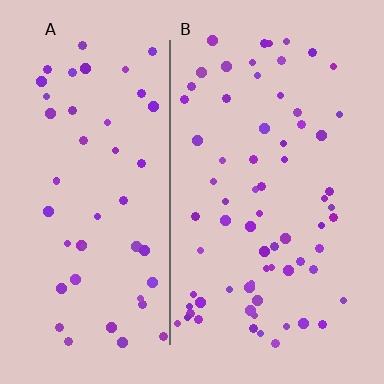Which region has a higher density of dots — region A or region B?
B (the right).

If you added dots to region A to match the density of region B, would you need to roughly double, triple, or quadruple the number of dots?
Approximately double.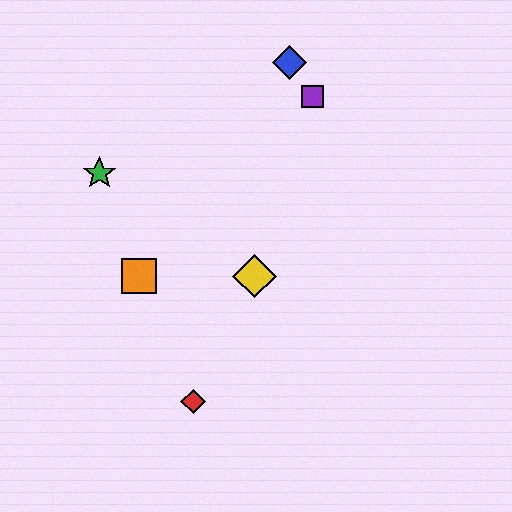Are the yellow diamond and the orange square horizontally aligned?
Yes, both are at y≈276.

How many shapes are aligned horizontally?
2 shapes (the yellow diamond, the orange square) are aligned horizontally.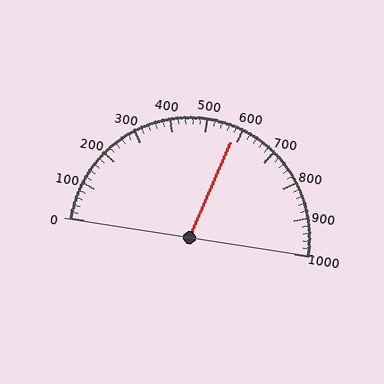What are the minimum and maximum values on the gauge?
The gauge ranges from 0 to 1000.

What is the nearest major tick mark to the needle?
The nearest major tick mark is 600.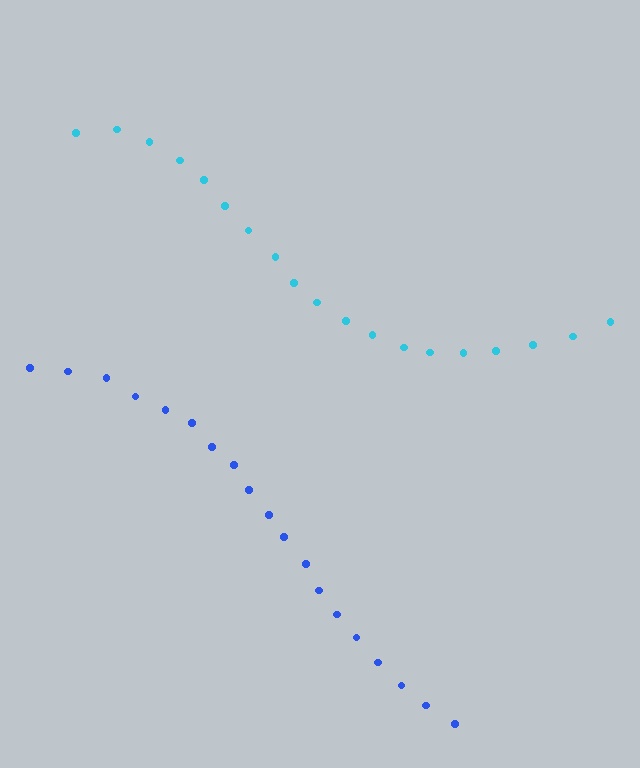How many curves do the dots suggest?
There are 2 distinct paths.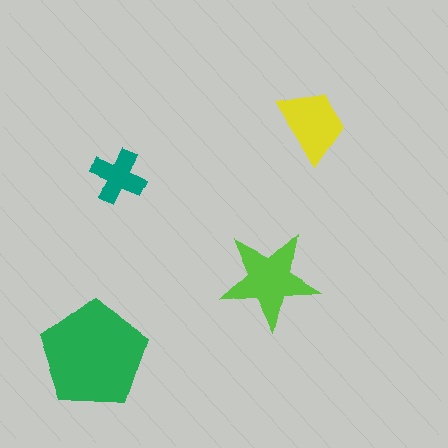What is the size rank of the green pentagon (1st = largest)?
1st.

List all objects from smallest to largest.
The teal cross, the yellow trapezoid, the lime star, the green pentagon.